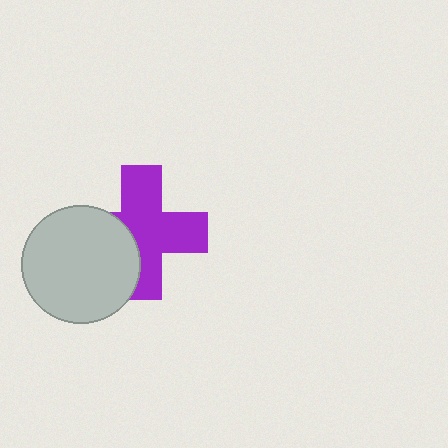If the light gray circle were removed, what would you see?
You would see the complete purple cross.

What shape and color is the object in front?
The object in front is a light gray circle.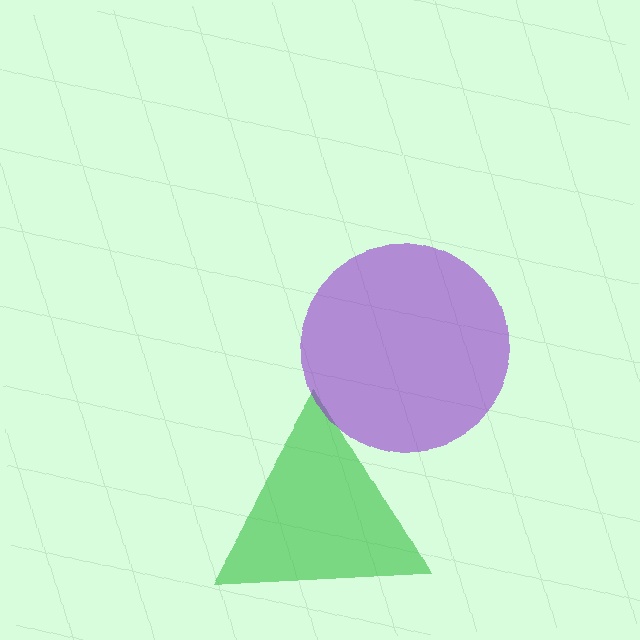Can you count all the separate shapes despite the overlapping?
Yes, there are 2 separate shapes.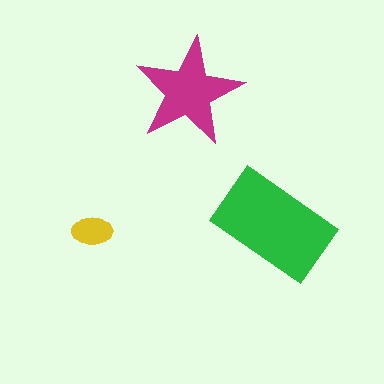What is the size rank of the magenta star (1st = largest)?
2nd.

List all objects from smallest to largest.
The yellow ellipse, the magenta star, the green rectangle.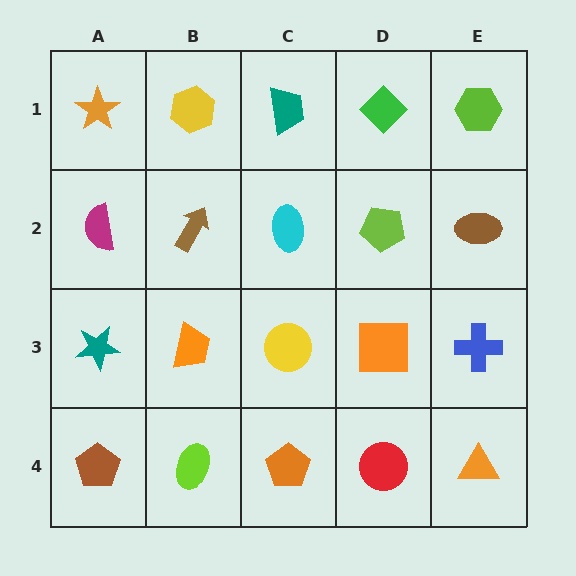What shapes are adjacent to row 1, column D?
A lime pentagon (row 2, column D), a teal trapezoid (row 1, column C), a lime hexagon (row 1, column E).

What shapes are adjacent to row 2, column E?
A lime hexagon (row 1, column E), a blue cross (row 3, column E), a lime pentagon (row 2, column D).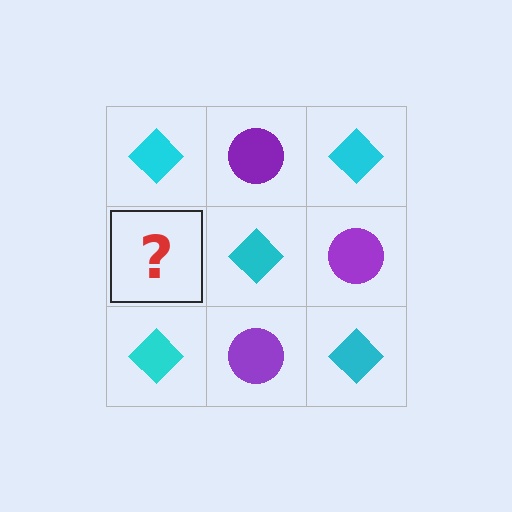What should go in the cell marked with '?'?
The missing cell should contain a purple circle.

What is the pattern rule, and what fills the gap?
The rule is that it alternates cyan diamond and purple circle in a checkerboard pattern. The gap should be filled with a purple circle.